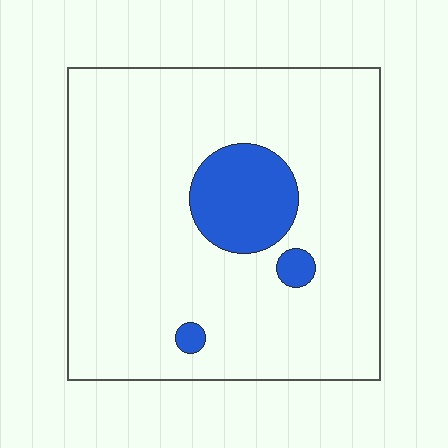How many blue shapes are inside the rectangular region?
3.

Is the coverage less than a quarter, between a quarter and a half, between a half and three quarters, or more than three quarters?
Less than a quarter.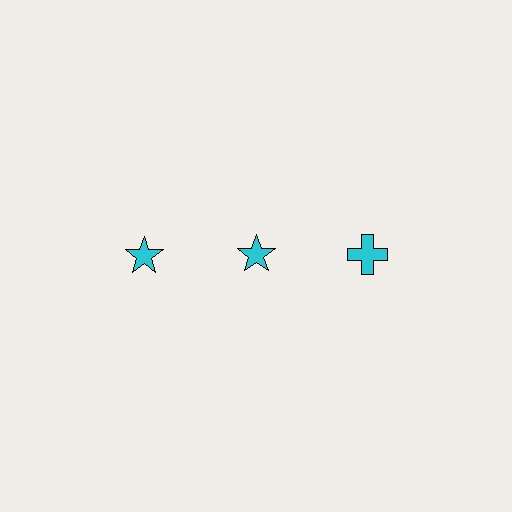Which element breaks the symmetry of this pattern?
The cyan cross in the top row, center column breaks the symmetry. All other shapes are cyan stars.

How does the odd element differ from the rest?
It has a different shape: cross instead of star.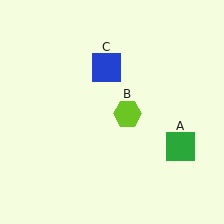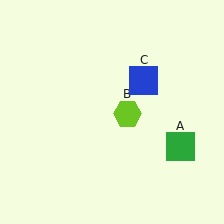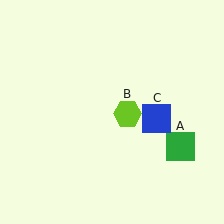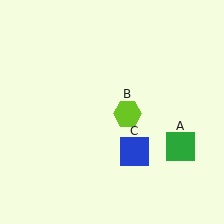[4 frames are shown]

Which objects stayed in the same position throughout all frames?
Green square (object A) and lime hexagon (object B) remained stationary.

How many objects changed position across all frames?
1 object changed position: blue square (object C).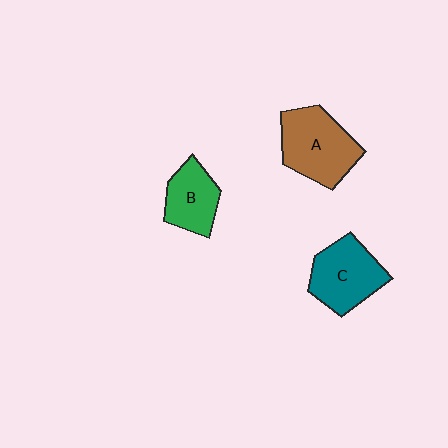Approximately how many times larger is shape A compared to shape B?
Approximately 1.5 times.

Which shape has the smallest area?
Shape B (green).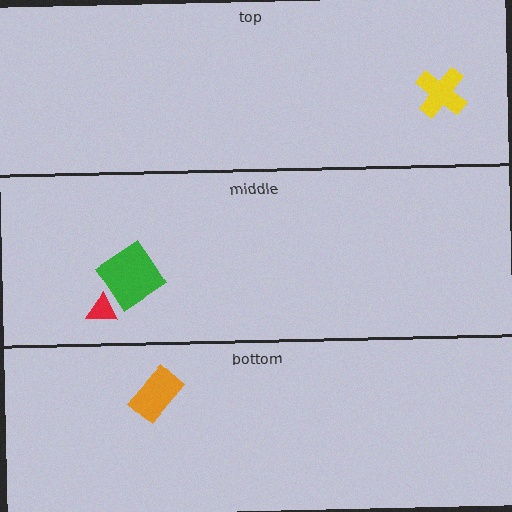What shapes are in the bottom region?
The orange rectangle.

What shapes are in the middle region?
The red triangle, the green diamond.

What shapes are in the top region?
The yellow cross.